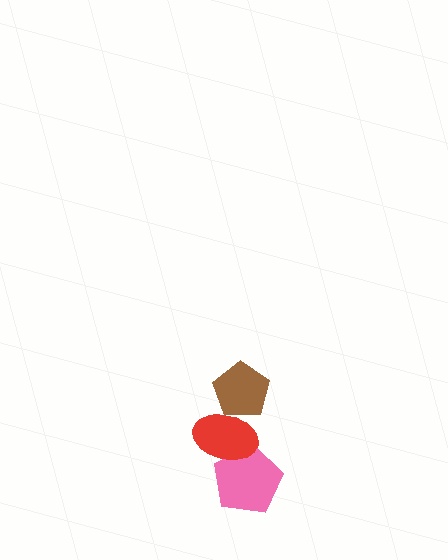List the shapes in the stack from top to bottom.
From top to bottom: the brown pentagon, the red ellipse, the pink pentagon.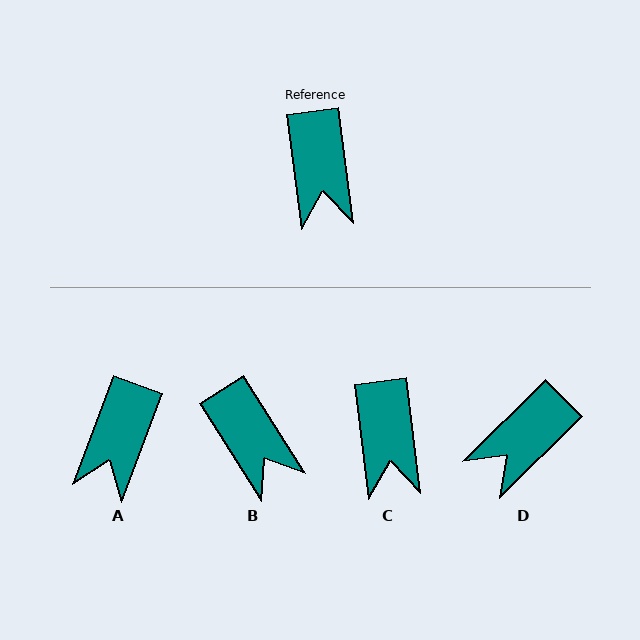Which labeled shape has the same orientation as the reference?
C.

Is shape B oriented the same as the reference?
No, it is off by about 25 degrees.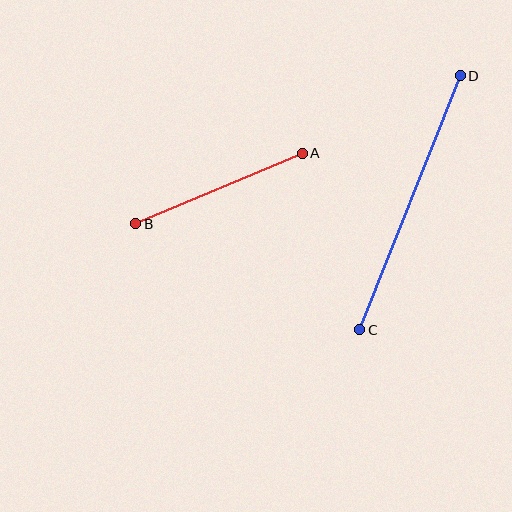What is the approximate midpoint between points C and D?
The midpoint is at approximately (410, 203) pixels.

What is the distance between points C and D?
The distance is approximately 273 pixels.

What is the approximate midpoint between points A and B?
The midpoint is at approximately (219, 188) pixels.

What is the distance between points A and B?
The distance is approximately 181 pixels.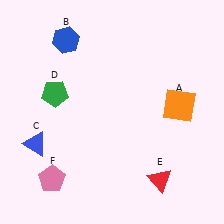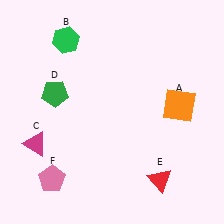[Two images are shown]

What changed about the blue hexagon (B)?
In Image 1, B is blue. In Image 2, it changed to green.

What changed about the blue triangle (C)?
In Image 1, C is blue. In Image 2, it changed to magenta.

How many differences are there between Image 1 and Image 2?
There are 2 differences between the two images.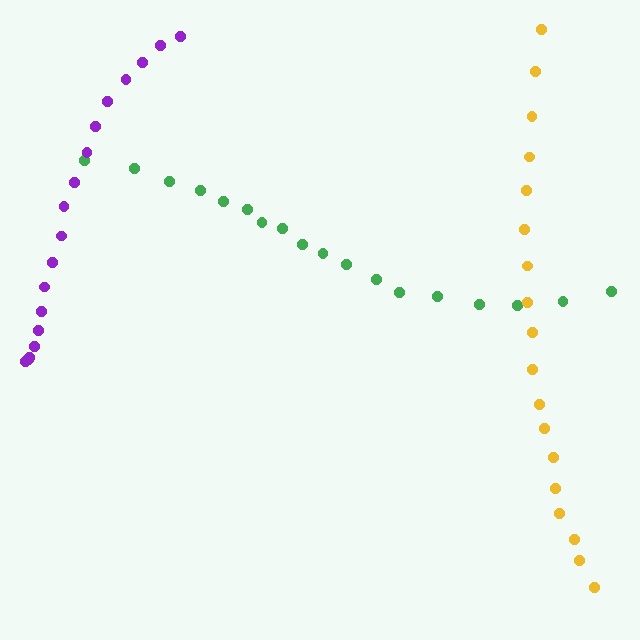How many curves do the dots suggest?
There are 3 distinct paths.